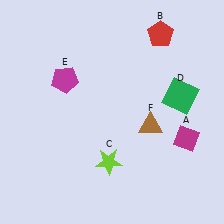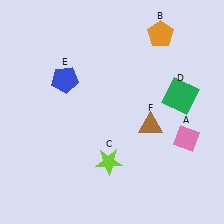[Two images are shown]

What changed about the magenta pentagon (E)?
In Image 1, E is magenta. In Image 2, it changed to blue.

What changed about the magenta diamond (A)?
In Image 1, A is magenta. In Image 2, it changed to pink.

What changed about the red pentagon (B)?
In Image 1, B is red. In Image 2, it changed to orange.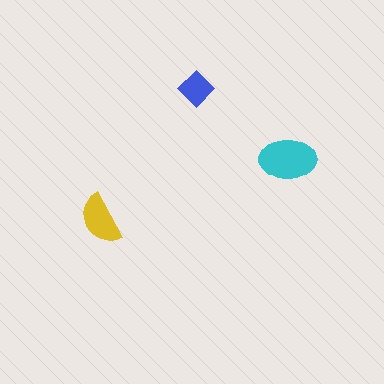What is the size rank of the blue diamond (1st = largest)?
3rd.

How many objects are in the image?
There are 3 objects in the image.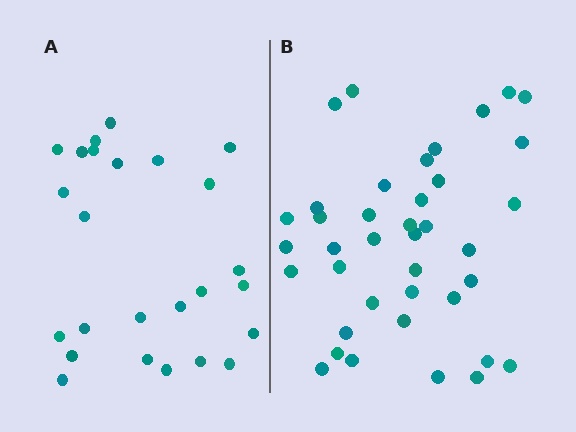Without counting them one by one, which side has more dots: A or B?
Region B (the right region) has more dots.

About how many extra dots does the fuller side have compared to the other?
Region B has approximately 15 more dots than region A.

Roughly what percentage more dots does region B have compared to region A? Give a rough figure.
About 55% more.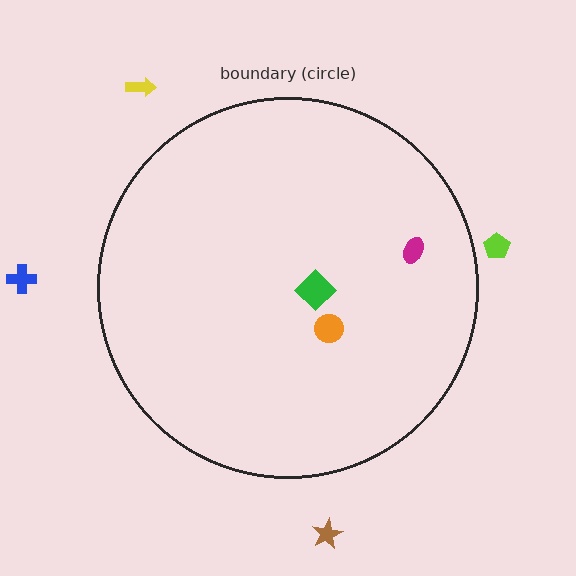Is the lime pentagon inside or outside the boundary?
Outside.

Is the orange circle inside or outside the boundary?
Inside.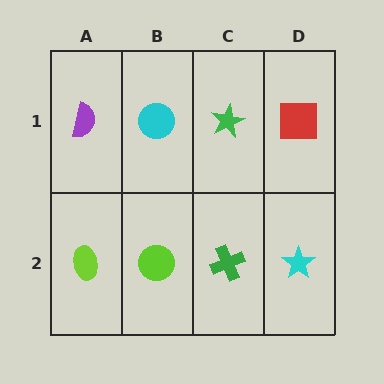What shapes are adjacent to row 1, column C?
A green cross (row 2, column C), a cyan circle (row 1, column B), a red square (row 1, column D).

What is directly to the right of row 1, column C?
A red square.